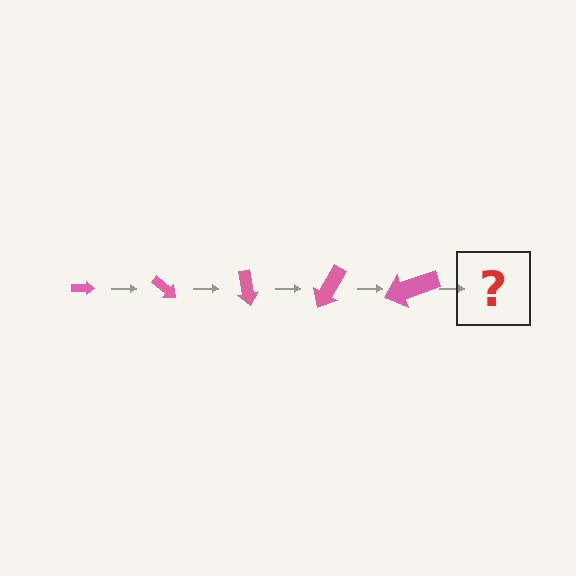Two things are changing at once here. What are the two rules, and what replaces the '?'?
The two rules are that the arrow grows larger each step and it rotates 40 degrees each step. The '?' should be an arrow, larger than the previous one and rotated 200 degrees from the start.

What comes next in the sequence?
The next element should be an arrow, larger than the previous one and rotated 200 degrees from the start.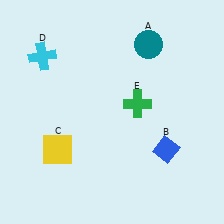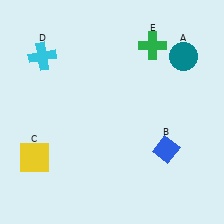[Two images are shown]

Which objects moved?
The objects that moved are: the teal circle (A), the yellow square (C), the green cross (E).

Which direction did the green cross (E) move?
The green cross (E) moved up.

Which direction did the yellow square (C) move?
The yellow square (C) moved left.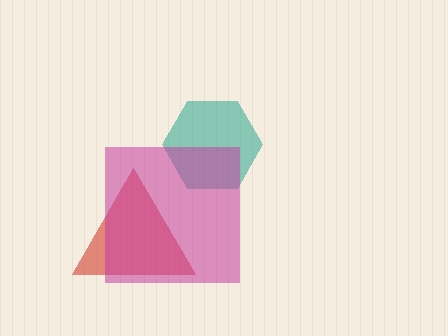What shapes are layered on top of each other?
The layered shapes are: a red triangle, a teal hexagon, a magenta square.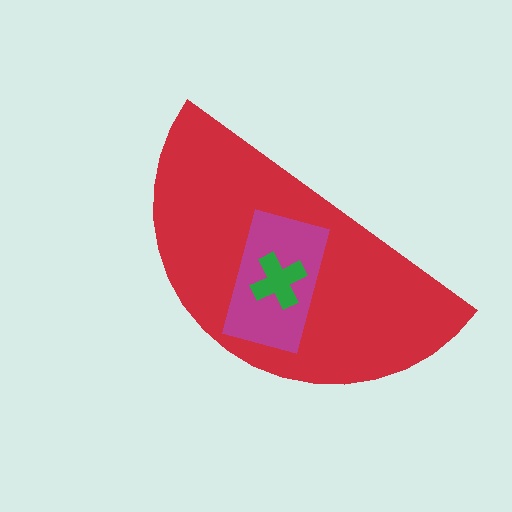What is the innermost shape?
The green cross.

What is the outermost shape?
The red semicircle.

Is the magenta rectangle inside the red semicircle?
Yes.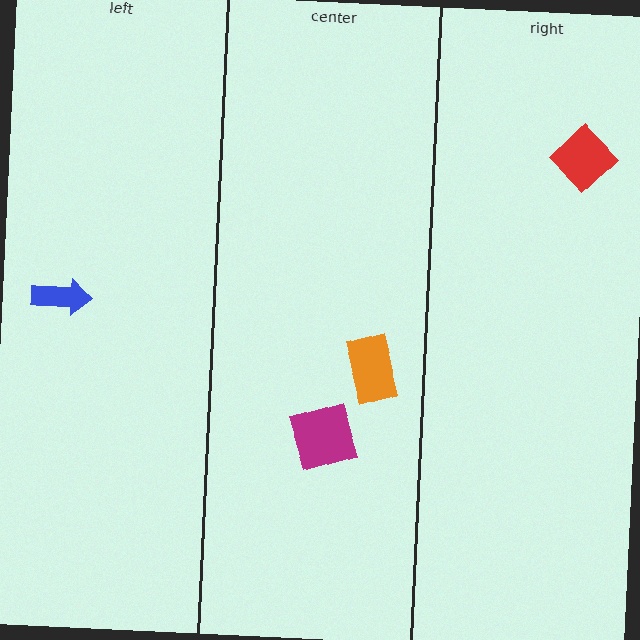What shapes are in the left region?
The blue arrow.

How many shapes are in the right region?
1.